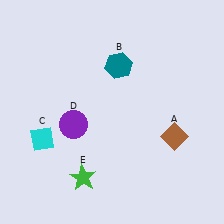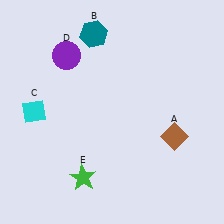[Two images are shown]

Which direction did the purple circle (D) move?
The purple circle (D) moved up.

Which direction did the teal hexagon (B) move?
The teal hexagon (B) moved up.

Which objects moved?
The objects that moved are: the teal hexagon (B), the cyan diamond (C), the purple circle (D).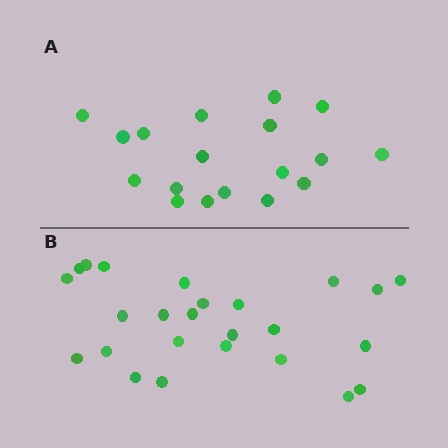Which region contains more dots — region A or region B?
Region B (the bottom region) has more dots.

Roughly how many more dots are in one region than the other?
Region B has roughly 8 or so more dots than region A.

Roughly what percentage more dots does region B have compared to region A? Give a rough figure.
About 40% more.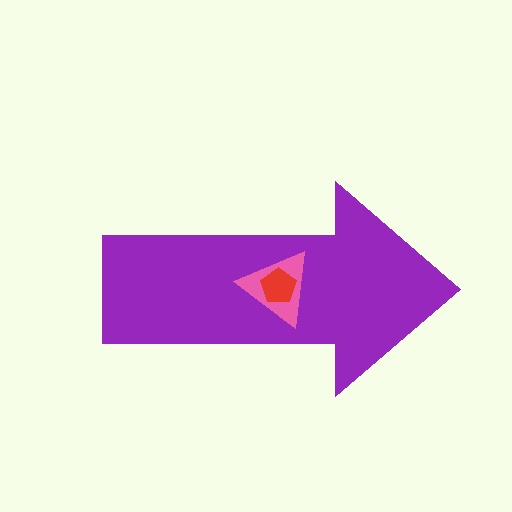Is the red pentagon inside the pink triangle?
Yes.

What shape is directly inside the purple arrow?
The pink triangle.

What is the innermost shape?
The red pentagon.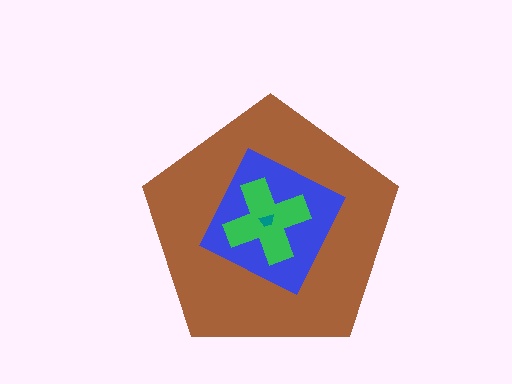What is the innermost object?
The teal trapezoid.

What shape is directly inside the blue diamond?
The green cross.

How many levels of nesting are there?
4.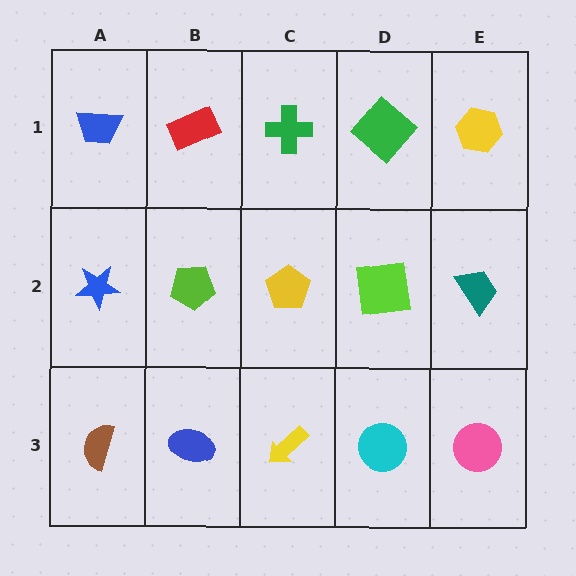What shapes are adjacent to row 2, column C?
A green cross (row 1, column C), a yellow arrow (row 3, column C), a lime pentagon (row 2, column B), a lime square (row 2, column D).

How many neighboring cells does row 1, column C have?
3.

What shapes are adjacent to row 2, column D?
A green diamond (row 1, column D), a cyan circle (row 3, column D), a yellow pentagon (row 2, column C), a teal trapezoid (row 2, column E).